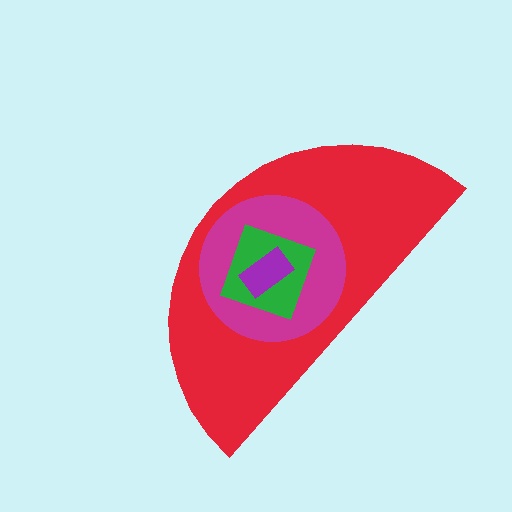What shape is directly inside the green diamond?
The purple rectangle.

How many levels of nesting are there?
4.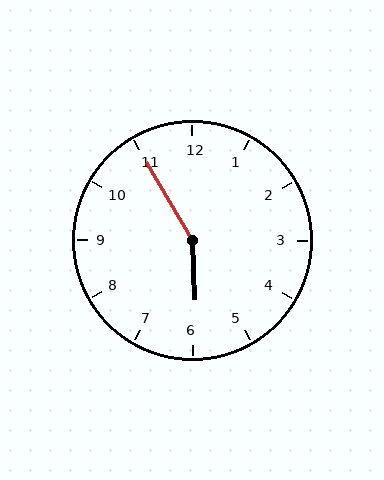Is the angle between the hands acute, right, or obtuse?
It is obtuse.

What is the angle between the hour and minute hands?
Approximately 152 degrees.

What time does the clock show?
5:55.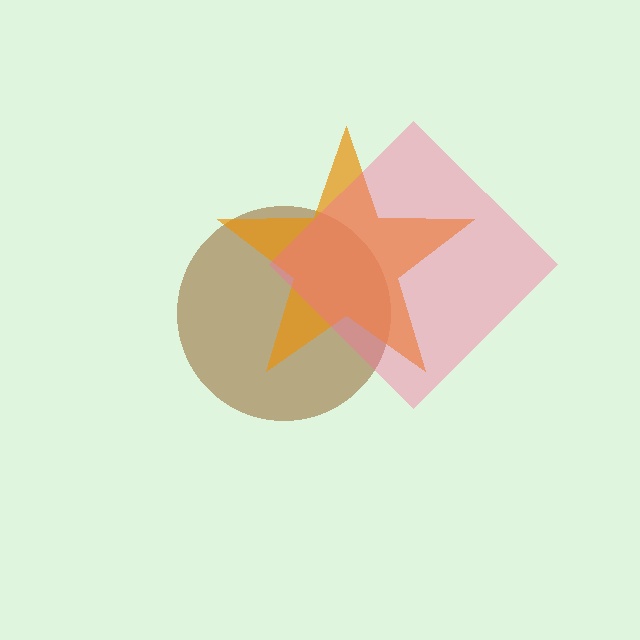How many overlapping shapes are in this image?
There are 3 overlapping shapes in the image.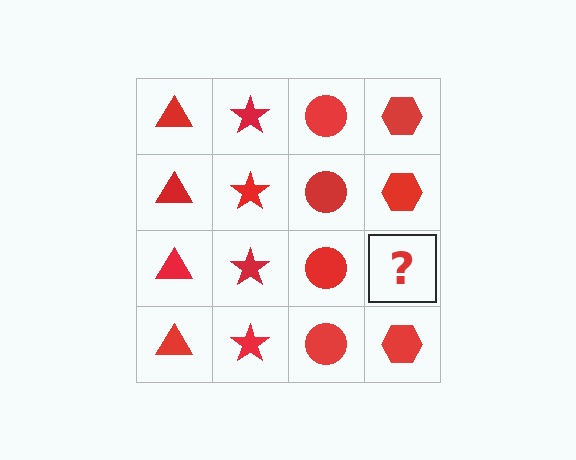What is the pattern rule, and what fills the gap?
The rule is that each column has a consistent shape. The gap should be filled with a red hexagon.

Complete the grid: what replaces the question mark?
The question mark should be replaced with a red hexagon.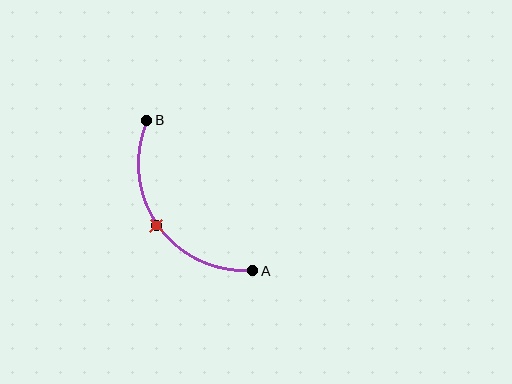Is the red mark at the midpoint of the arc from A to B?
Yes. The red mark lies on the arc at equal arc-length from both A and B — it is the arc midpoint.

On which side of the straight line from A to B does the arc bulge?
The arc bulges below and to the left of the straight line connecting A and B.